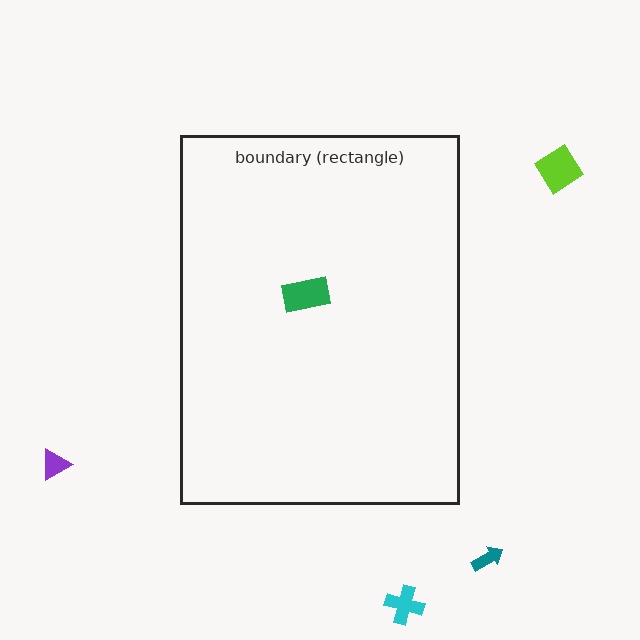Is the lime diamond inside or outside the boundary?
Outside.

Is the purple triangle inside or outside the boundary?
Outside.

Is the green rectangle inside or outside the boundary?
Inside.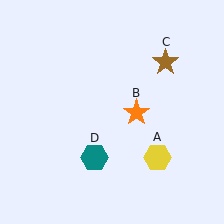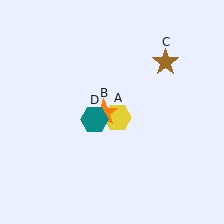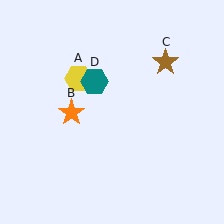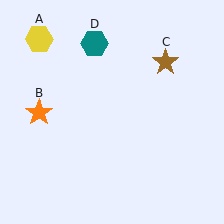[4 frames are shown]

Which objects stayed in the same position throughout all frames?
Brown star (object C) remained stationary.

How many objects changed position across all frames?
3 objects changed position: yellow hexagon (object A), orange star (object B), teal hexagon (object D).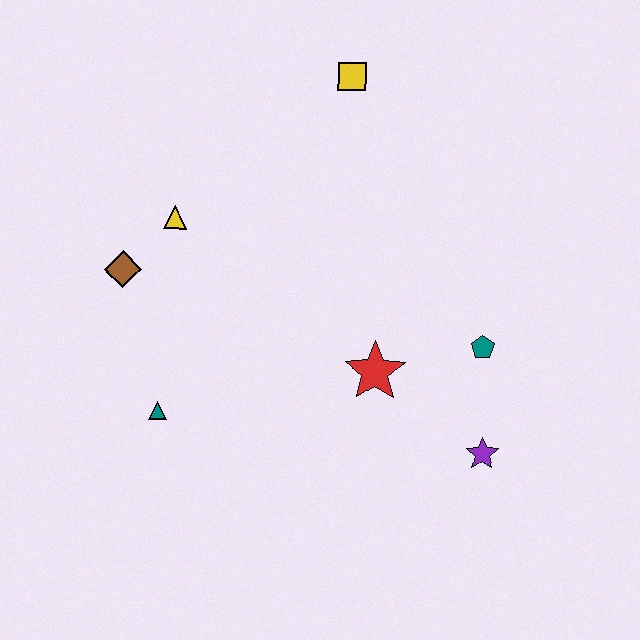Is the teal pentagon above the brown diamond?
No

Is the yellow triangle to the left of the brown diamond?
No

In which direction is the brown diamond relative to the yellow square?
The brown diamond is to the left of the yellow square.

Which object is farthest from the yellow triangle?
The purple star is farthest from the yellow triangle.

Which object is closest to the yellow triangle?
The brown diamond is closest to the yellow triangle.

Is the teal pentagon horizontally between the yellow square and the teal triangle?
No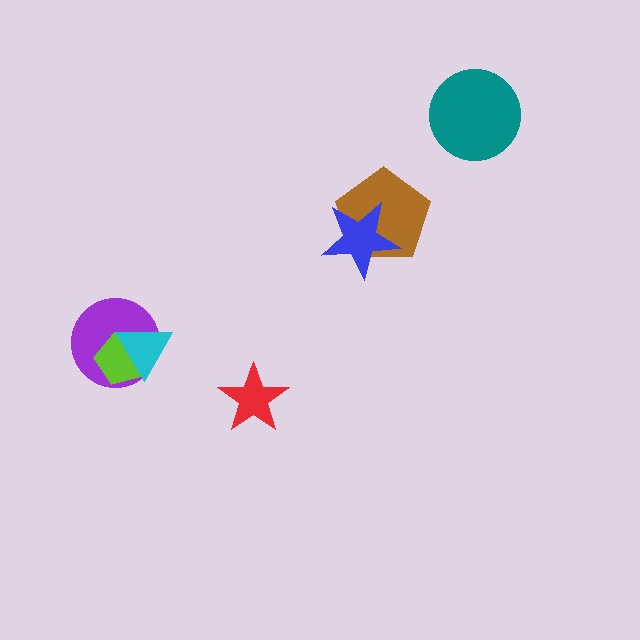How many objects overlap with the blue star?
1 object overlaps with the blue star.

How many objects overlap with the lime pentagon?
2 objects overlap with the lime pentagon.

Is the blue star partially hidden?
No, no other shape covers it.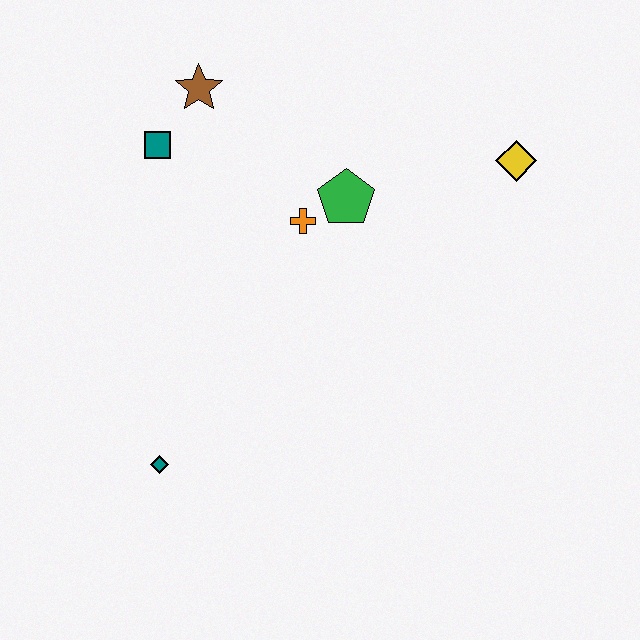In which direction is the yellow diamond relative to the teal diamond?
The yellow diamond is to the right of the teal diamond.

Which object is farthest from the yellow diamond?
The teal diamond is farthest from the yellow diamond.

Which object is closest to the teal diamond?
The orange cross is closest to the teal diamond.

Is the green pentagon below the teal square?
Yes